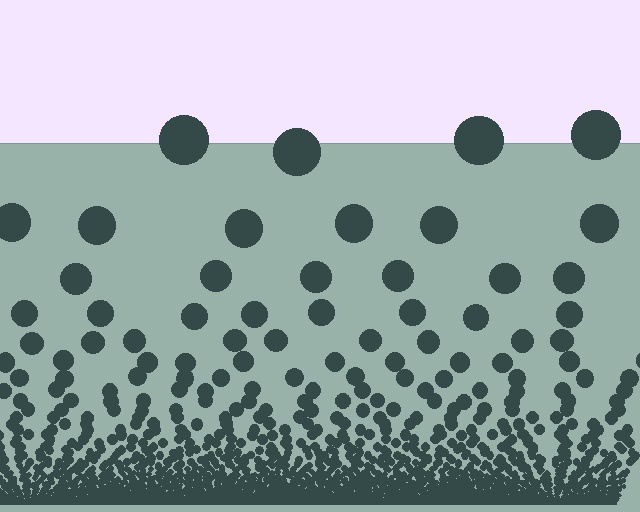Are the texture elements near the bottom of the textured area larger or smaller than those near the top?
Smaller. The gradient is inverted — elements near the bottom are smaller and denser.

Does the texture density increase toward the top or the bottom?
Density increases toward the bottom.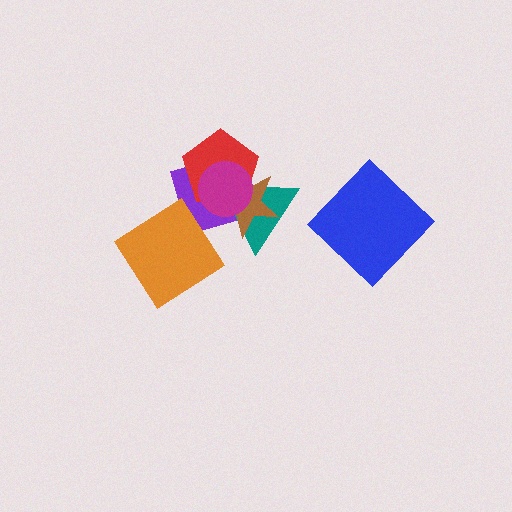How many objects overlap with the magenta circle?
4 objects overlap with the magenta circle.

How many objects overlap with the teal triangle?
4 objects overlap with the teal triangle.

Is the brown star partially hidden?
Yes, it is partially covered by another shape.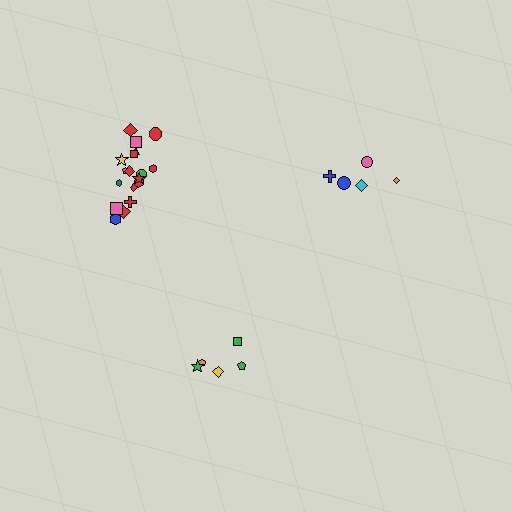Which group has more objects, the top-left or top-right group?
The top-left group.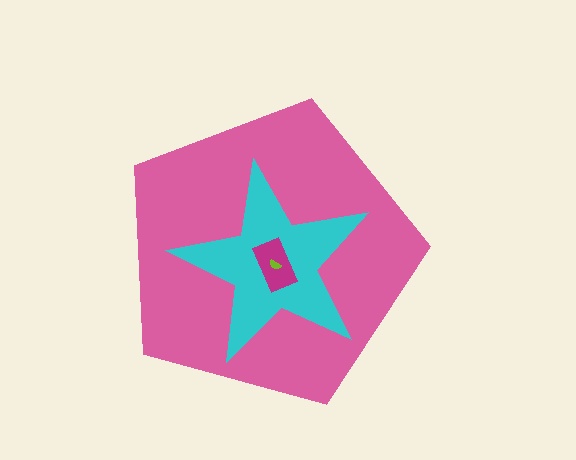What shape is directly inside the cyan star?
The magenta rectangle.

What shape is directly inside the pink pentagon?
The cyan star.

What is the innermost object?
The lime semicircle.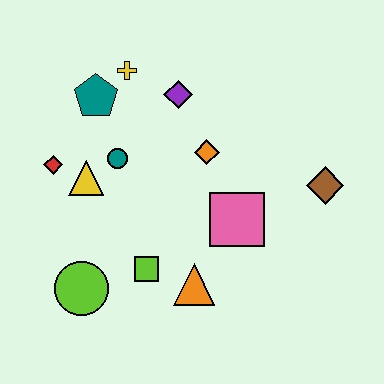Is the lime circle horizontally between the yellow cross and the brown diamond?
No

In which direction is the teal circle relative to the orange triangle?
The teal circle is above the orange triangle.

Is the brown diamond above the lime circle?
Yes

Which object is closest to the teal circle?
The yellow triangle is closest to the teal circle.